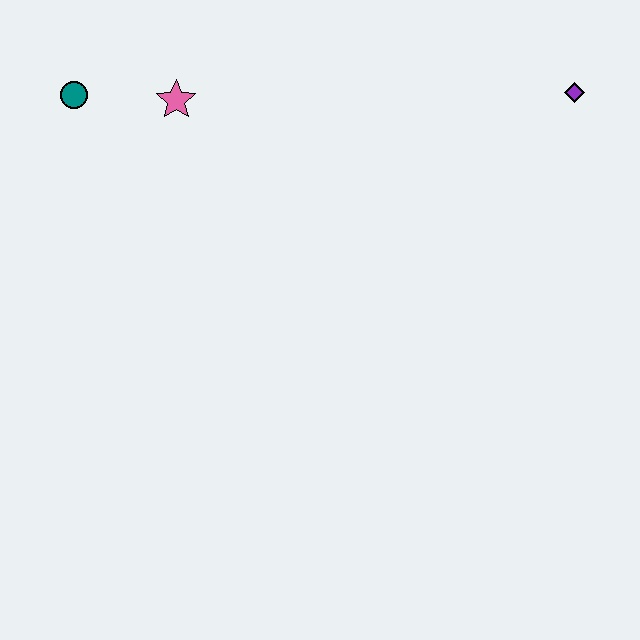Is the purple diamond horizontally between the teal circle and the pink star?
No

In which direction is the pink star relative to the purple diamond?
The pink star is to the left of the purple diamond.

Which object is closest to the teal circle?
The pink star is closest to the teal circle.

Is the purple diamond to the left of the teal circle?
No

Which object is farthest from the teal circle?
The purple diamond is farthest from the teal circle.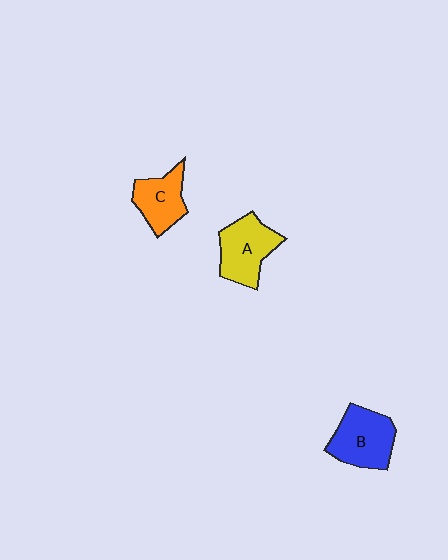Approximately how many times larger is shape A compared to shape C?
Approximately 1.2 times.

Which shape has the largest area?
Shape B (blue).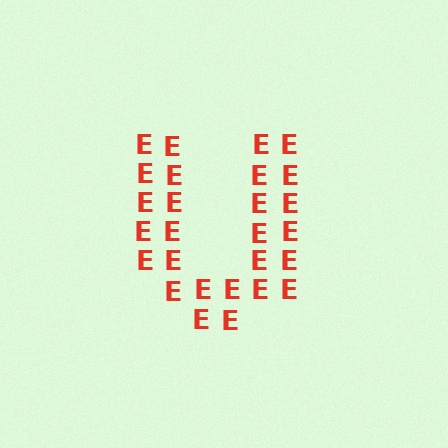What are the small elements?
The small elements are letter E's.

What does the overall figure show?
The overall figure shows the letter U.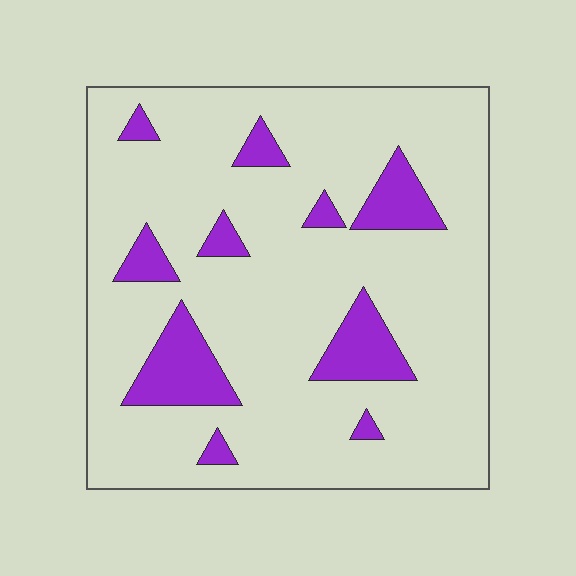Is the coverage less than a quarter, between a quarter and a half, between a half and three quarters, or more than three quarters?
Less than a quarter.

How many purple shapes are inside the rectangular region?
10.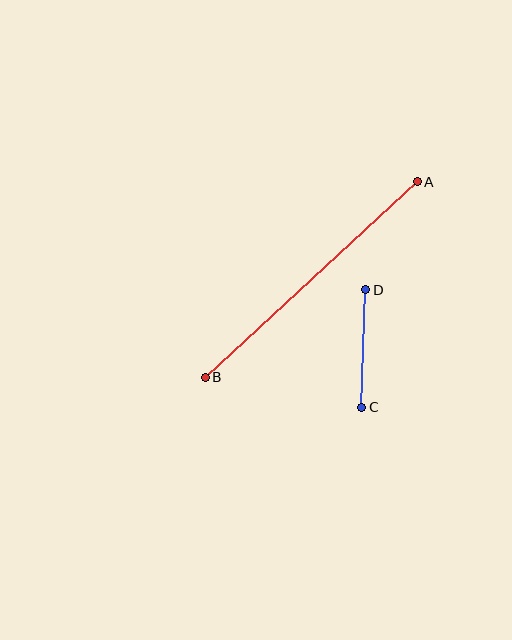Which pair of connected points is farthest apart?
Points A and B are farthest apart.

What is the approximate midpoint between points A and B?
The midpoint is at approximately (311, 280) pixels.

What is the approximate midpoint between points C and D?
The midpoint is at approximately (364, 348) pixels.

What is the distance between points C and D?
The distance is approximately 117 pixels.